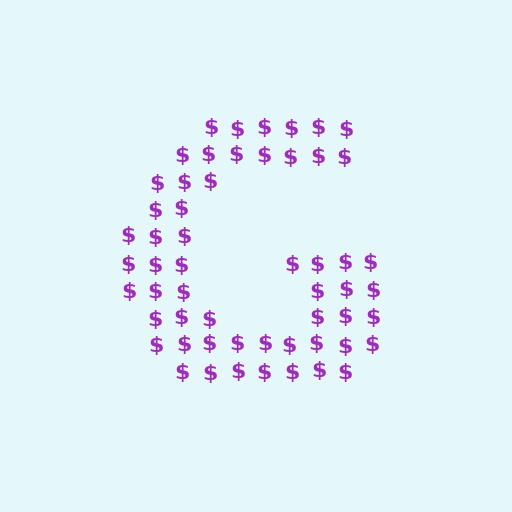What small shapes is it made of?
It is made of small dollar signs.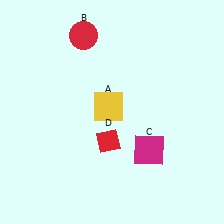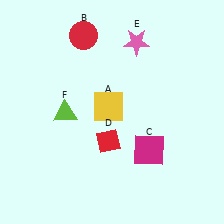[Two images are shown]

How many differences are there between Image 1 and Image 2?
There are 2 differences between the two images.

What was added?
A pink star (E), a lime triangle (F) were added in Image 2.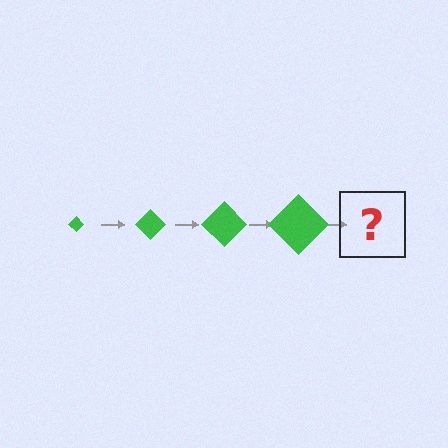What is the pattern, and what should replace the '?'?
The pattern is that the diamond gets progressively larger each step. The '?' should be a green diamond, larger than the previous one.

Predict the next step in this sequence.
The next step is a green diamond, larger than the previous one.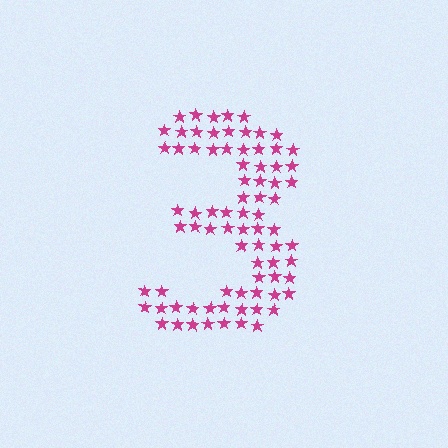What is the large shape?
The large shape is the digit 3.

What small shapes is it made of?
It is made of small stars.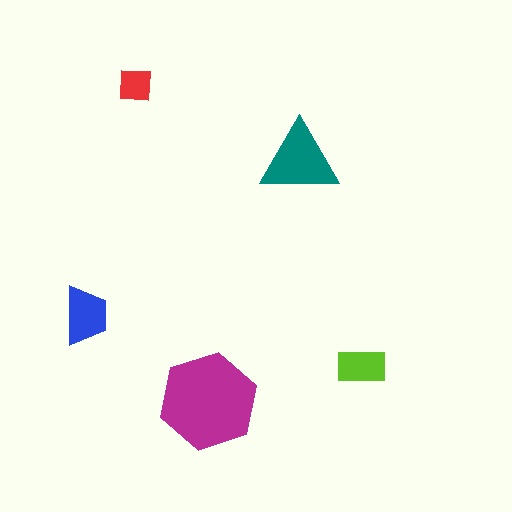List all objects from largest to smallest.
The magenta hexagon, the teal triangle, the blue trapezoid, the lime rectangle, the red square.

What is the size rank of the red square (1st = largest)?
5th.